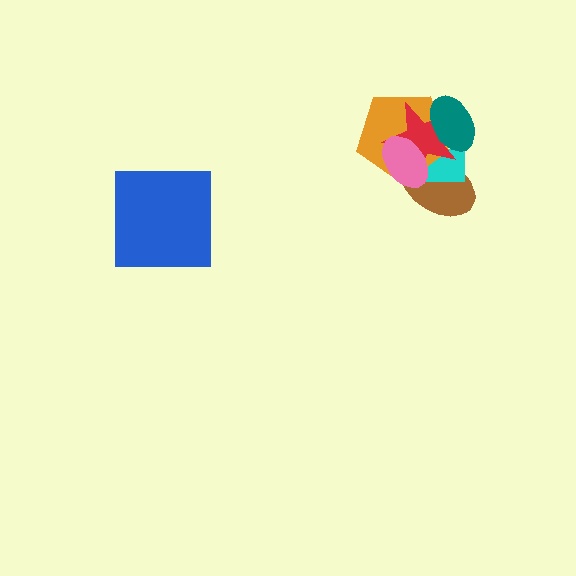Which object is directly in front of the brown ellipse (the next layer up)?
The cyan rectangle is directly in front of the brown ellipse.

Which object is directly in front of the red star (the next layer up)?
The pink ellipse is directly in front of the red star.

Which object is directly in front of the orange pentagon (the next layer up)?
The red star is directly in front of the orange pentagon.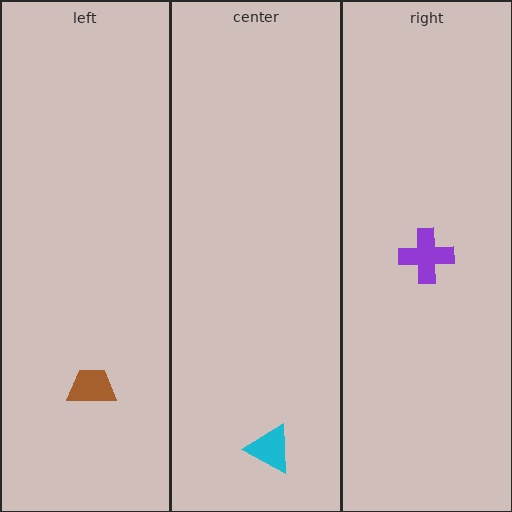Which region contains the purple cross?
The right region.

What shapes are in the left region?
The brown trapezoid.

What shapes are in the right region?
The purple cross.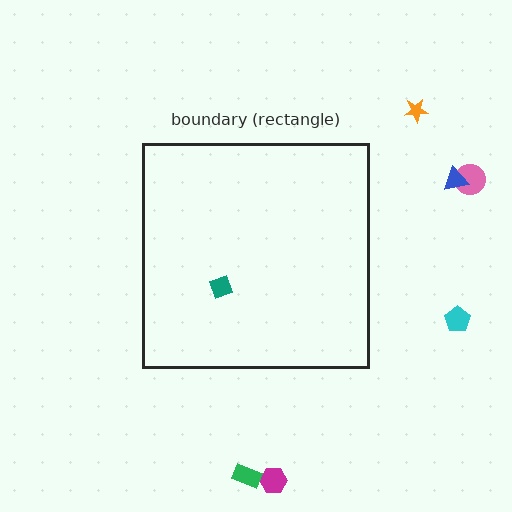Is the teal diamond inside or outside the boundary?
Inside.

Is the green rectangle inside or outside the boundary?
Outside.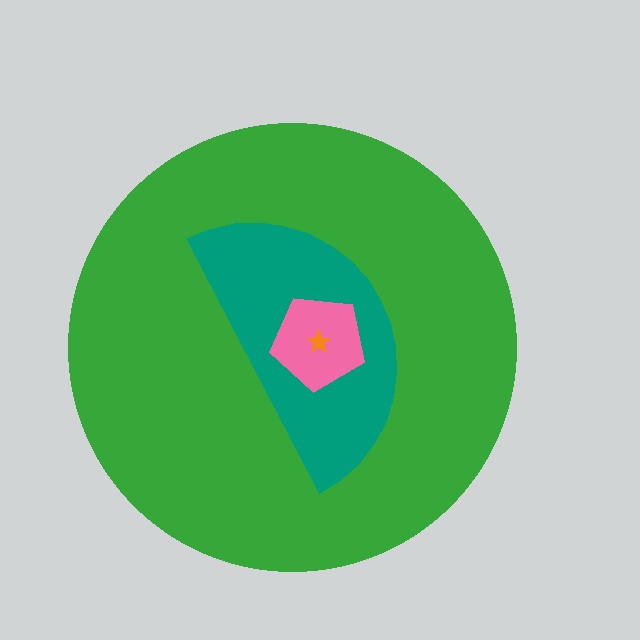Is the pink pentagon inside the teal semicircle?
Yes.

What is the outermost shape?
The green circle.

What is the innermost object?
The orange star.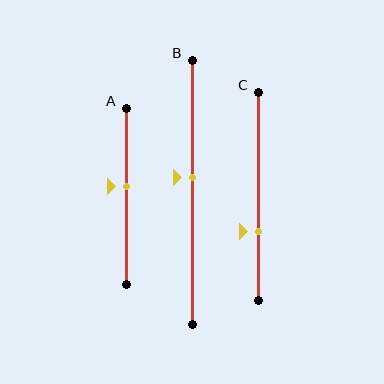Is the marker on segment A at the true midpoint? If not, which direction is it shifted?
No, the marker on segment A is shifted upward by about 6% of the segment length.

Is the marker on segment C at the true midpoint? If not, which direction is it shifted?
No, the marker on segment C is shifted downward by about 17% of the segment length.